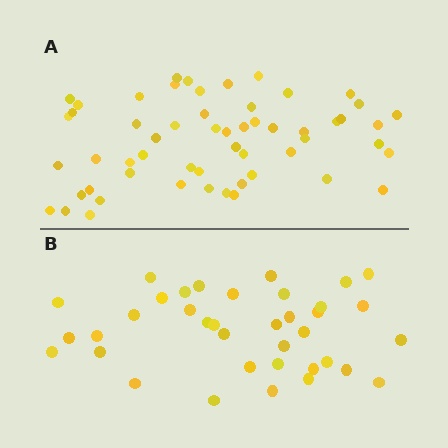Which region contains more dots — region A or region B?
Region A (the top region) has more dots.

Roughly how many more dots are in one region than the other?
Region A has approximately 20 more dots than region B.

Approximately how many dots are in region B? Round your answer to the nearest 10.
About 40 dots. (The exact count is 37, which rounds to 40.)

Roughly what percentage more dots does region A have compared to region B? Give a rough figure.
About 50% more.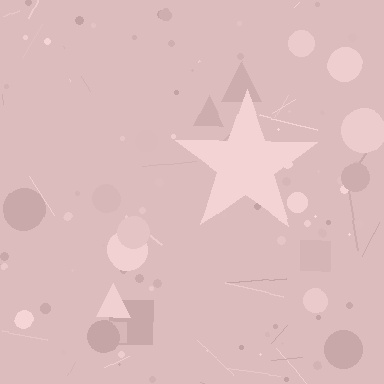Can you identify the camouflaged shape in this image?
The camouflaged shape is a star.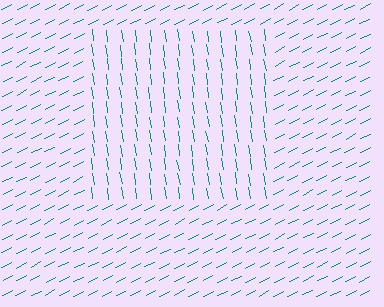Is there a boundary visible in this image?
Yes, there is a texture boundary formed by a change in line orientation.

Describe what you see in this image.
The image is filled with small teal line segments. A rectangle region in the image has lines oriented differently from the surrounding lines, creating a visible texture boundary.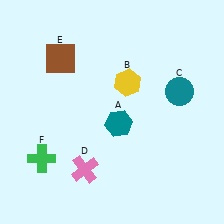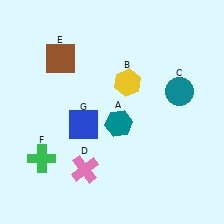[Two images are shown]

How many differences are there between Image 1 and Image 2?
There is 1 difference between the two images.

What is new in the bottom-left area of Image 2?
A blue square (G) was added in the bottom-left area of Image 2.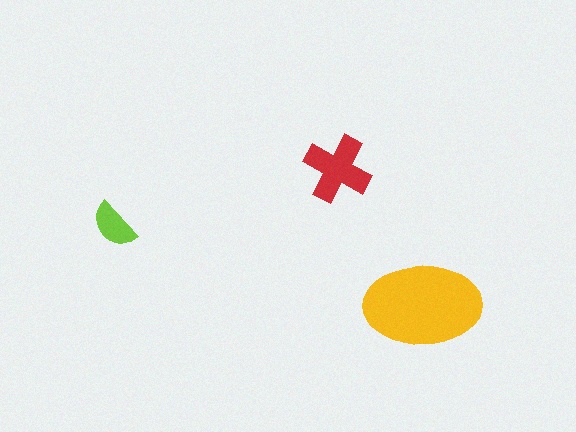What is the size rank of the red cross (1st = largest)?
2nd.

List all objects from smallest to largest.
The lime semicircle, the red cross, the yellow ellipse.